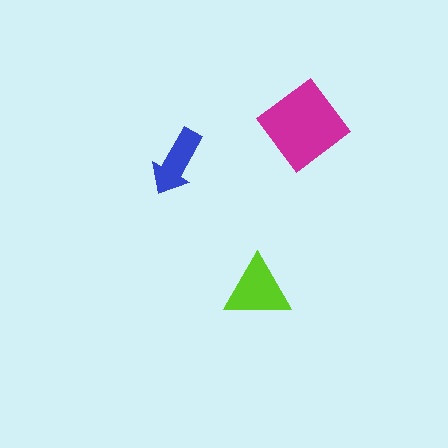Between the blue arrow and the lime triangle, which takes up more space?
The lime triangle.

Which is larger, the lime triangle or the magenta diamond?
The magenta diamond.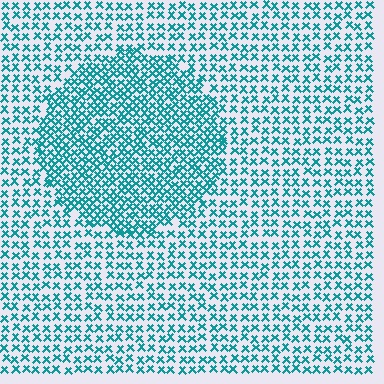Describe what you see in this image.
The image contains small teal elements arranged at two different densities. A circle-shaped region is visible where the elements are more densely packed than the surrounding area.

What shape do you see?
I see a circle.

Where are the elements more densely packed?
The elements are more densely packed inside the circle boundary.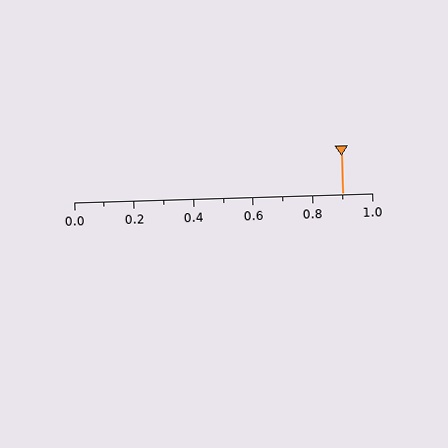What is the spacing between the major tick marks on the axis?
The major ticks are spaced 0.2 apart.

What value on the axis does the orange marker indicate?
The marker indicates approximately 0.9.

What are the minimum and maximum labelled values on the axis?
The axis runs from 0.0 to 1.0.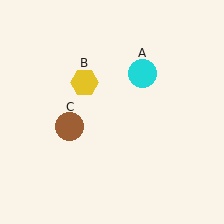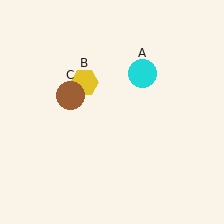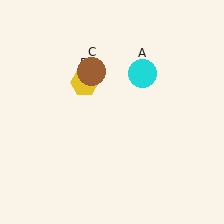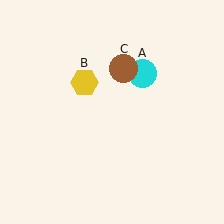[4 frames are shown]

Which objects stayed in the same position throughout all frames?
Cyan circle (object A) and yellow hexagon (object B) remained stationary.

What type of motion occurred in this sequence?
The brown circle (object C) rotated clockwise around the center of the scene.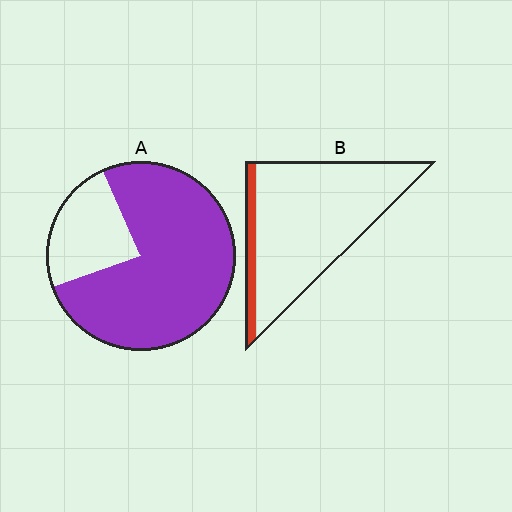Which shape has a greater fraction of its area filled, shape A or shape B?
Shape A.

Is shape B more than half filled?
No.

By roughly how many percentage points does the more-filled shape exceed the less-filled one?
By roughly 65 percentage points (A over B).